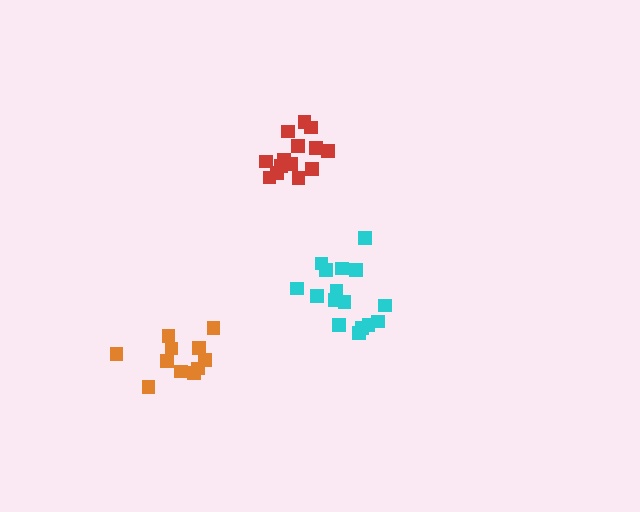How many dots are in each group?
Group 1: 16 dots, Group 2: 11 dots, Group 3: 14 dots (41 total).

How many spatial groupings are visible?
There are 3 spatial groupings.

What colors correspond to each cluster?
The clusters are colored: cyan, orange, red.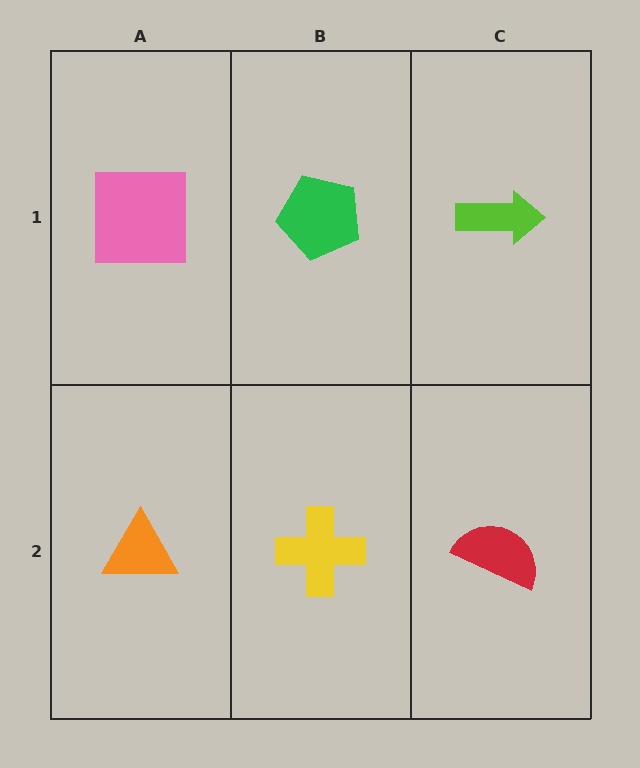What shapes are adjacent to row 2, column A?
A pink square (row 1, column A), a yellow cross (row 2, column B).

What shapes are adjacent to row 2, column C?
A lime arrow (row 1, column C), a yellow cross (row 2, column B).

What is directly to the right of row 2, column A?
A yellow cross.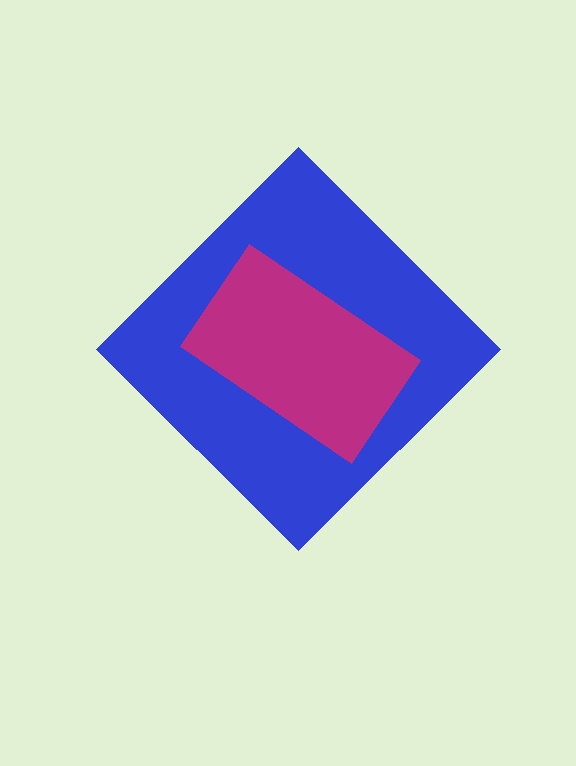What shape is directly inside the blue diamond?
The magenta rectangle.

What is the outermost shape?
The blue diamond.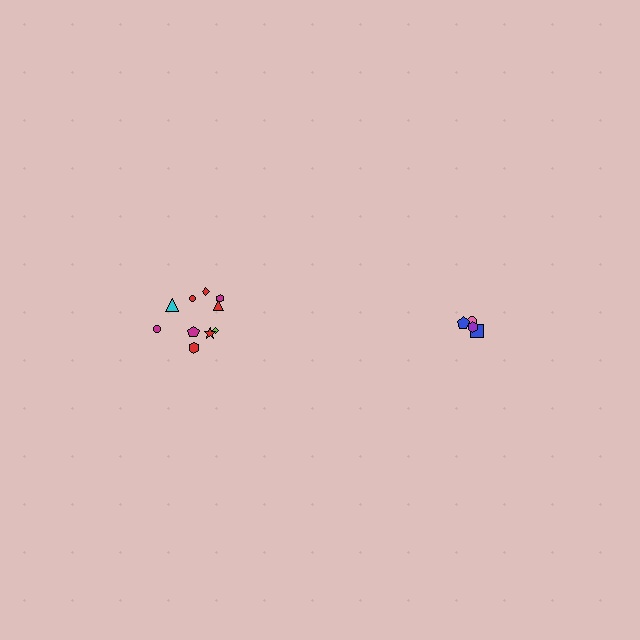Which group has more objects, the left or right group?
The left group.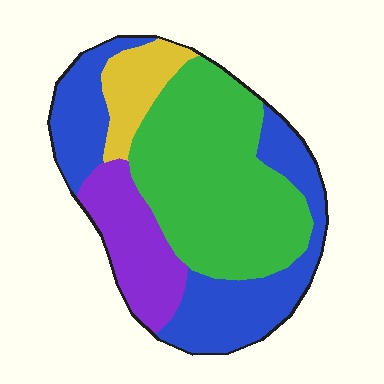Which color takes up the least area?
Yellow, at roughly 10%.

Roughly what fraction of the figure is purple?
Purple takes up less than a sixth of the figure.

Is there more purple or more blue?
Blue.